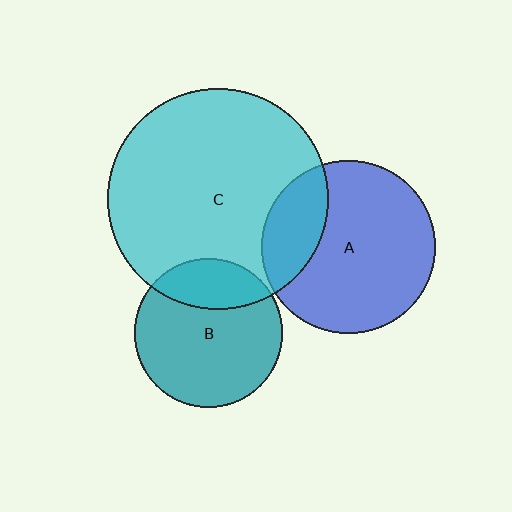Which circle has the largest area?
Circle C (cyan).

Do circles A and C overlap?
Yes.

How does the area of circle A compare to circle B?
Approximately 1.4 times.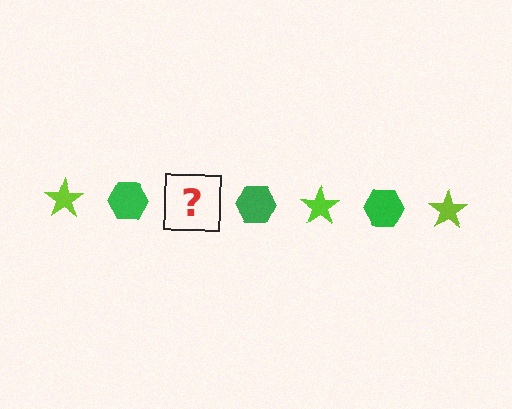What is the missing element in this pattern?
The missing element is a lime star.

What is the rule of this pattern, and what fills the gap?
The rule is that the pattern alternates between lime star and green hexagon. The gap should be filled with a lime star.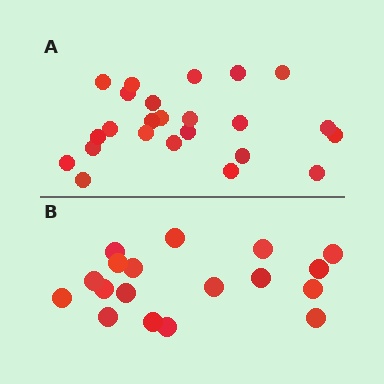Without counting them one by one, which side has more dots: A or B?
Region A (the top region) has more dots.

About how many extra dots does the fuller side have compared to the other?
Region A has about 6 more dots than region B.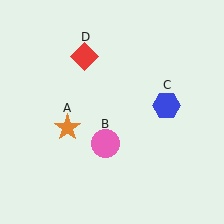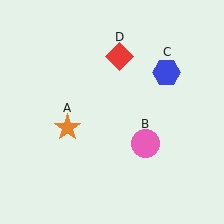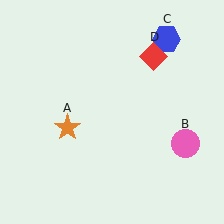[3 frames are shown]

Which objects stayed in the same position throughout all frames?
Orange star (object A) remained stationary.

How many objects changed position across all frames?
3 objects changed position: pink circle (object B), blue hexagon (object C), red diamond (object D).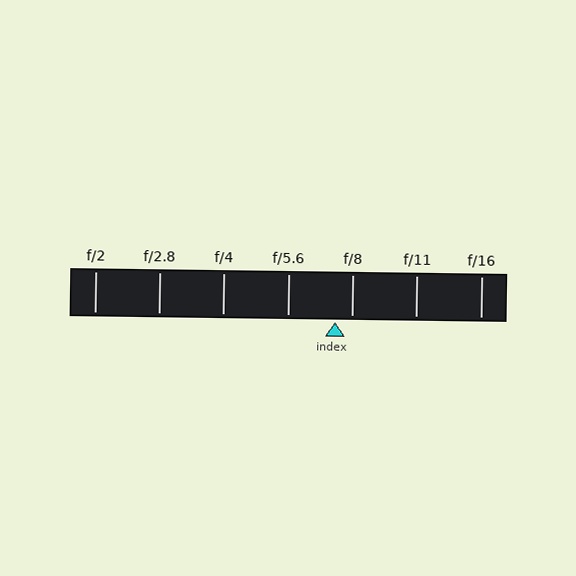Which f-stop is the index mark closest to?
The index mark is closest to f/8.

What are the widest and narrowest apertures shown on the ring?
The widest aperture shown is f/2 and the narrowest is f/16.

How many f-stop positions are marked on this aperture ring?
There are 7 f-stop positions marked.